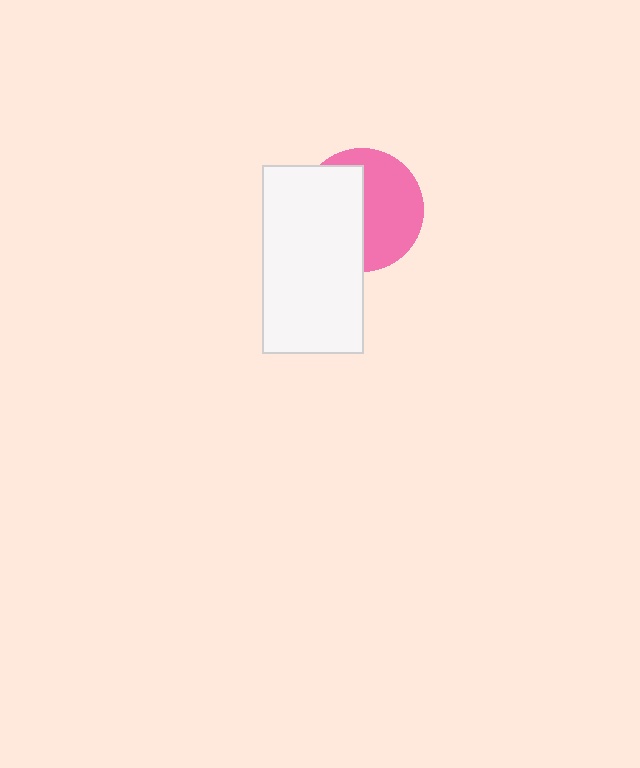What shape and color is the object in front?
The object in front is a white rectangle.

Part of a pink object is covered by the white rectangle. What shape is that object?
It is a circle.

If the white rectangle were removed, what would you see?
You would see the complete pink circle.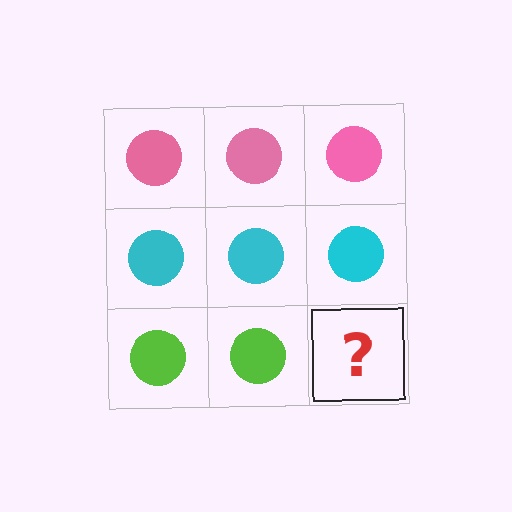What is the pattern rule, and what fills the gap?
The rule is that each row has a consistent color. The gap should be filled with a lime circle.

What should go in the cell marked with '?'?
The missing cell should contain a lime circle.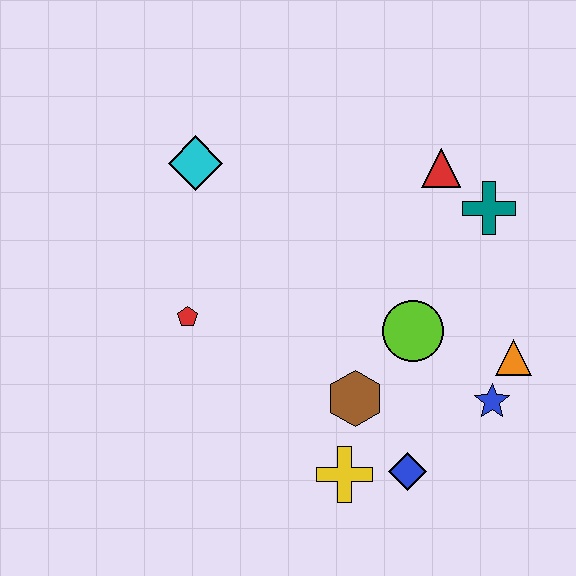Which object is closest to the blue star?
The orange triangle is closest to the blue star.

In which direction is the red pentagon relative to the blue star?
The red pentagon is to the left of the blue star.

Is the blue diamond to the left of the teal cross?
Yes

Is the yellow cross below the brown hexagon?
Yes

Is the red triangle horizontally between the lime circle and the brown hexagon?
No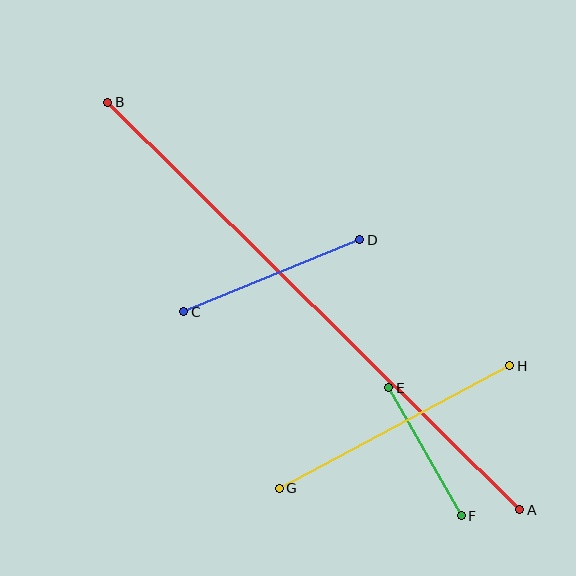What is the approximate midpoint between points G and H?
The midpoint is at approximately (395, 427) pixels.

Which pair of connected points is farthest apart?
Points A and B are farthest apart.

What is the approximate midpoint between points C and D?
The midpoint is at approximately (272, 276) pixels.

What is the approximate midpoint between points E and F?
The midpoint is at approximately (425, 452) pixels.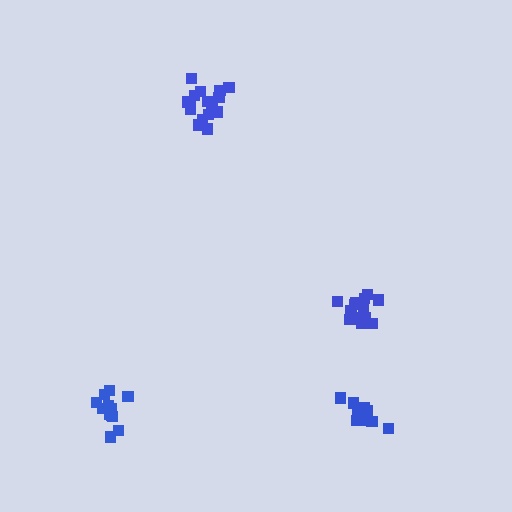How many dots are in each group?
Group 1: 12 dots, Group 2: 16 dots, Group 3: 15 dots, Group 4: 11 dots (54 total).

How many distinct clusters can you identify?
There are 4 distinct clusters.